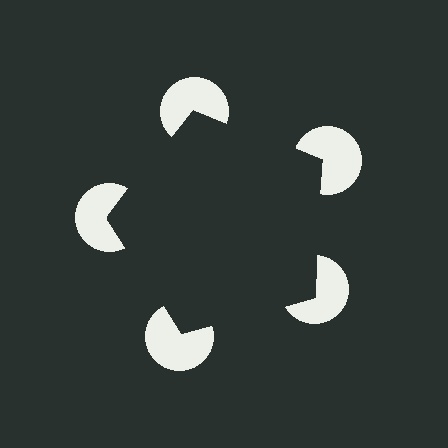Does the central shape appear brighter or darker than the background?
It typically appears slightly darker than the background, even though no actual brightness change is drawn.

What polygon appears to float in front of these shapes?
An illusory pentagon — its edges are inferred from the aligned wedge cuts in the pac-man discs, not physically drawn.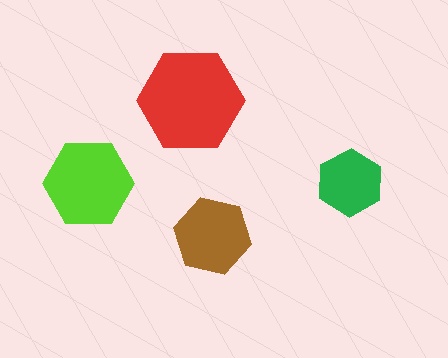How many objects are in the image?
There are 4 objects in the image.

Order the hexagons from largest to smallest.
the red one, the lime one, the brown one, the green one.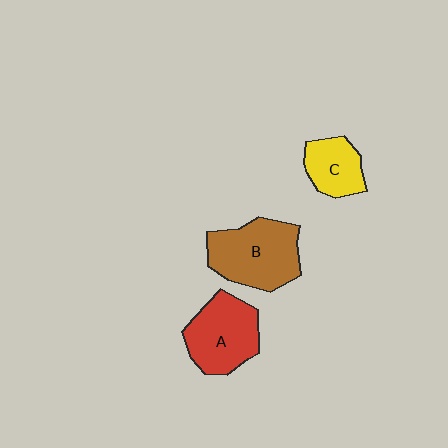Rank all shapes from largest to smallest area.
From largest to smallest: B (brown), A (red), C (yellow).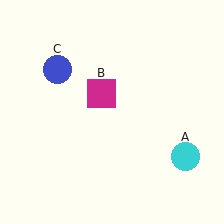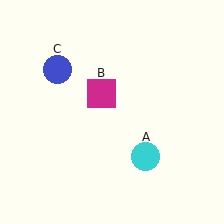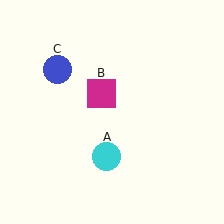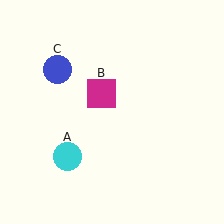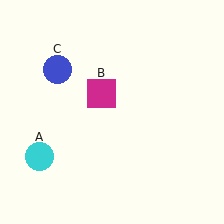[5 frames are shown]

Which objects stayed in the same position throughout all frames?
Magenta square (object B) and blue circle (object C) remained stationary.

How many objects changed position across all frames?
1 object changed position: cyan circle (object A).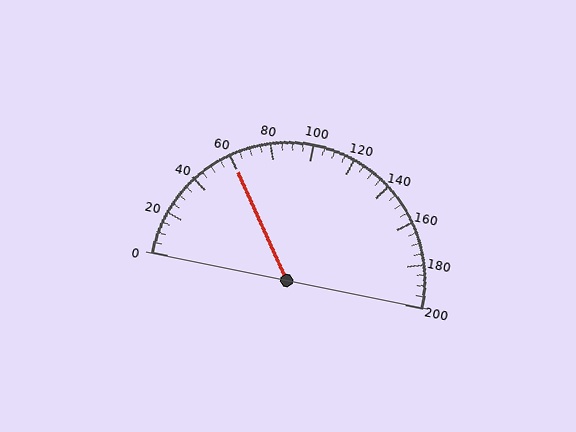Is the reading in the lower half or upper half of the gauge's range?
The reading is in the lower half of the range (0 to 200).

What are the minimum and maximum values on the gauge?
The gauge ranges from 0 to 200.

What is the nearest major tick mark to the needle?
The nearest major tick mark is 60.